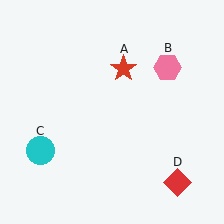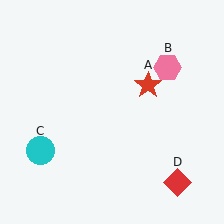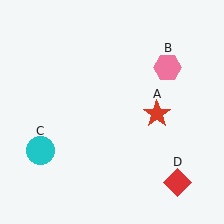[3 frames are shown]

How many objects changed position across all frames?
1 object changed position: red star (object A).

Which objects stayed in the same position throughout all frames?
Pink hexagon (object B) and cyan circle (object C) and red diamond (object D) remained stationary.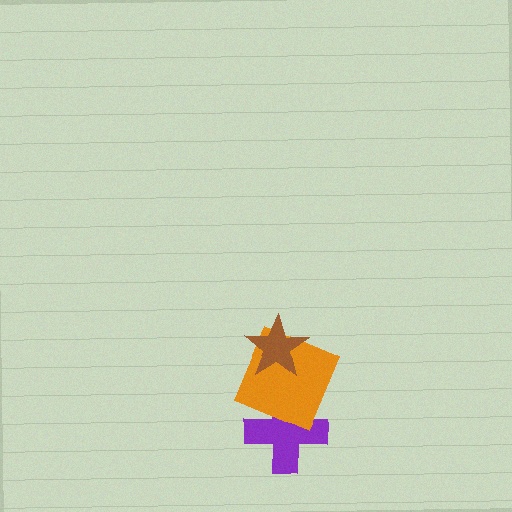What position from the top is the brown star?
The brown star is 1st from the top.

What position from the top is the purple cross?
The purple cross is 3rd from the top.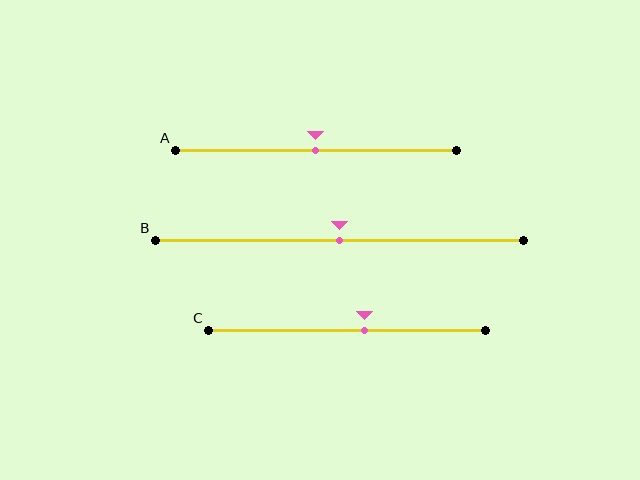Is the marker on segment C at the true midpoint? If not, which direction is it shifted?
No, the marker on segment C is shifted to the right by about 6% of the segment length.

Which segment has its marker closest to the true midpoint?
Segment A has its marker closest to the true midpoint.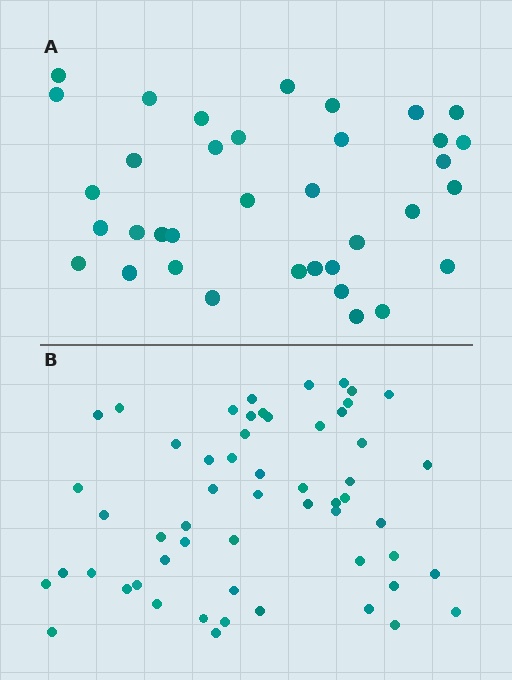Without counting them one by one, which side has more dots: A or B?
Region B (the bottom region) has more dots.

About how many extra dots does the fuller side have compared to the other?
Region B has approximately 20 more dots than region A.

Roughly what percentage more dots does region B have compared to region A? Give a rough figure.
About 55% more.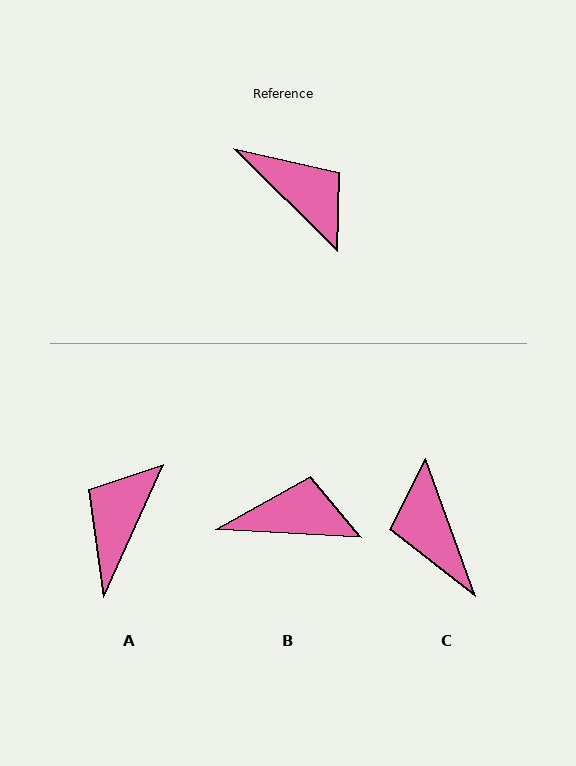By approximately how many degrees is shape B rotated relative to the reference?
Approximately 42 degrees counter-clockwise.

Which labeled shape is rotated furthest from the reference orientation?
C, about 155 degrees away.